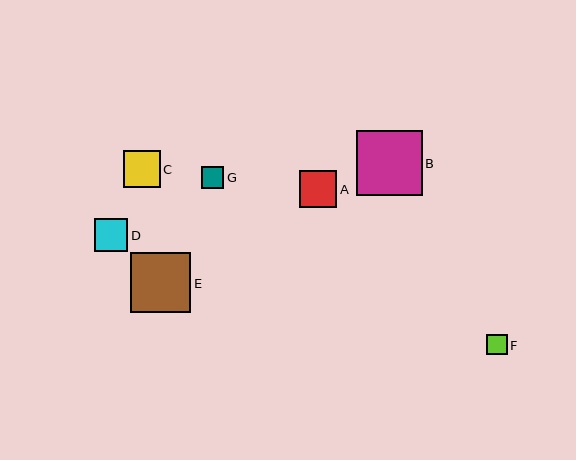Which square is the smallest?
Square F is the smallest with a size of approximately 20 pixels.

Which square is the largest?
Square B is the largest with a size of approximately 65 pixels.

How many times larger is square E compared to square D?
Square E is approximately 1.8 times the size of square D.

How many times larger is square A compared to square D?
Square A is approximately 1.1 times the size of square D.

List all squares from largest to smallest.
From largest to smallest: B, E, A, C, D, G, F.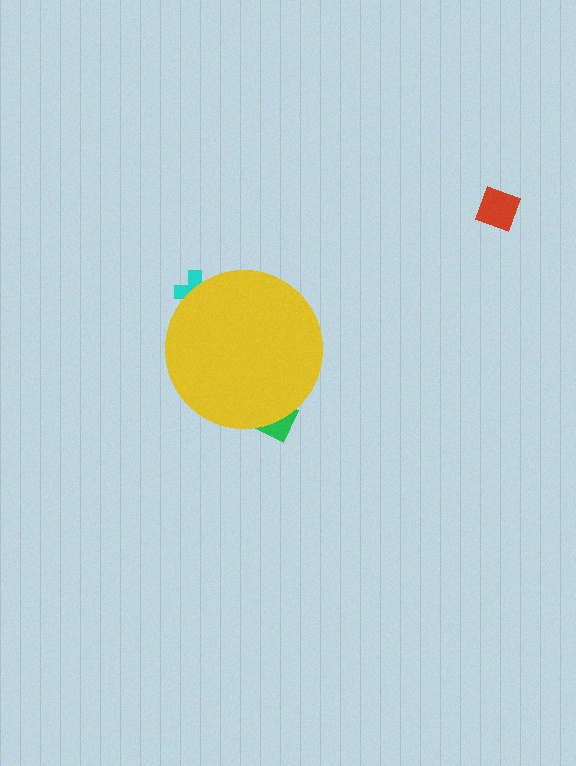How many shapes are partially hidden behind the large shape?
2 shapes are partially hidden.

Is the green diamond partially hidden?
Yes, the green diamond is partially hidden behind the yellow circle.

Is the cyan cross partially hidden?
Yes, the cyan cross is partially hidden behind the yellow circle.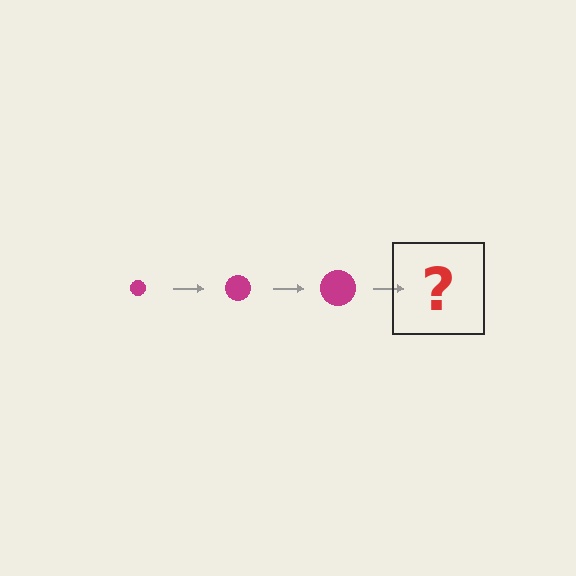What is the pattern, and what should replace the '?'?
The pattern is that the circle gets progressively larger each step. The '?' should be a magenta circle, larger than the previous one.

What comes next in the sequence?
The next element should be a magenta circle, larger than the previous one.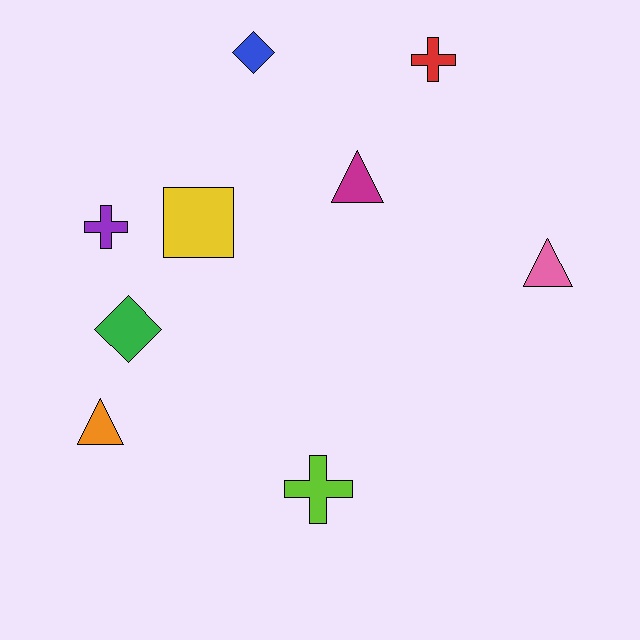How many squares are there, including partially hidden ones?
There is 1 square.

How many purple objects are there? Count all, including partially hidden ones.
There is 1 purple object.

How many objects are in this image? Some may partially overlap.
There are 9 objects.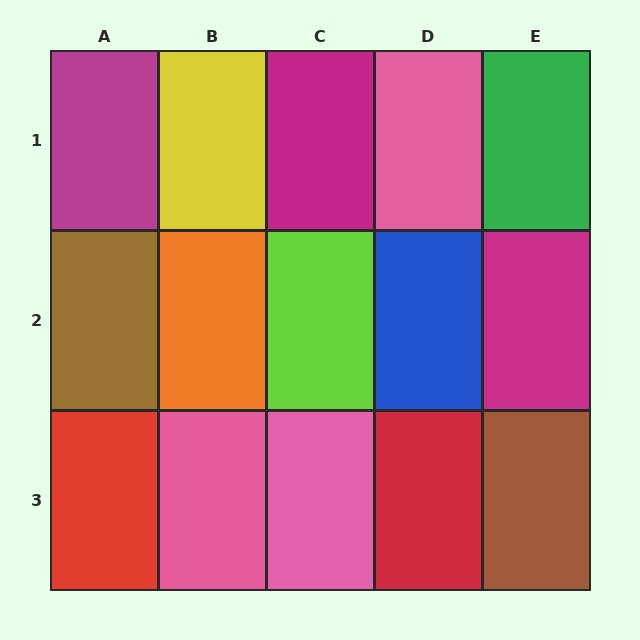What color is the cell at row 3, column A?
Red.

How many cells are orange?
1 cell is orange.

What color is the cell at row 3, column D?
Red.